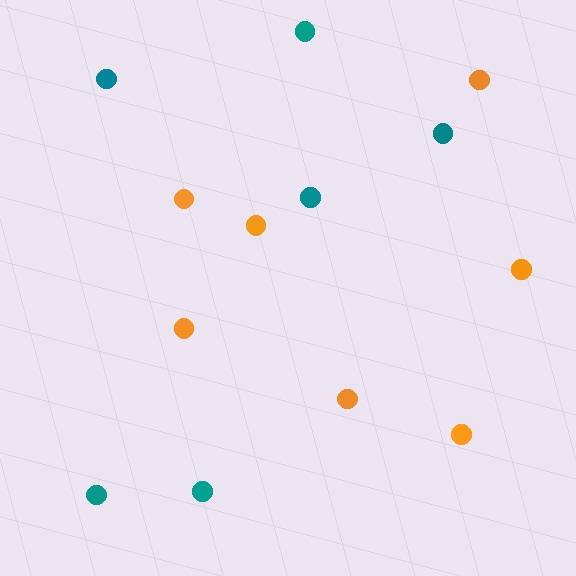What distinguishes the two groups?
There are 2 groups: one group of teal circles (6) and one group of orange circles (7).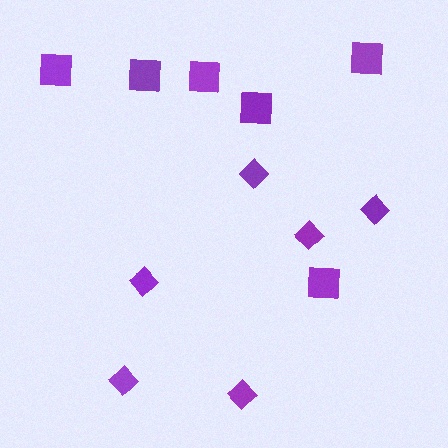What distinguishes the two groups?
There are 2 groups: one group of diamonds (6) and one group of squares (6).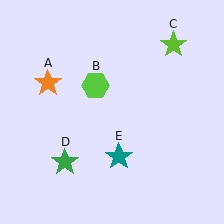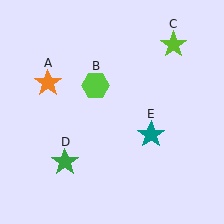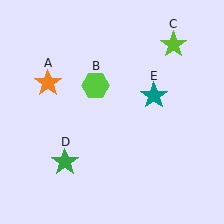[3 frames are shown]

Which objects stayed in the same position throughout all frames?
Orange star (object A) and lime hexagon (object B) and lime star (object C) and green star (object D) remained stationary.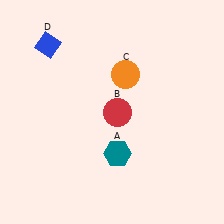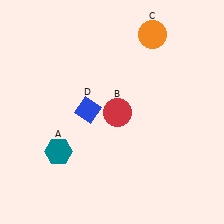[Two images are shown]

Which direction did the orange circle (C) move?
The orange circle (C) moved up.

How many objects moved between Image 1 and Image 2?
3 objects moved between the two images.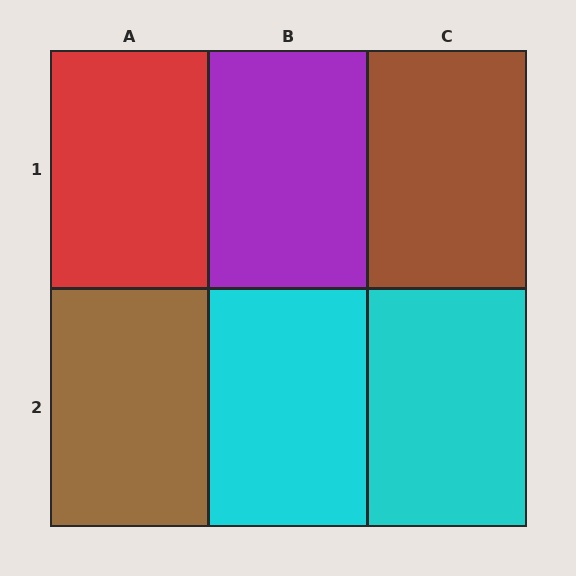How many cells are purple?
1 cell is purple.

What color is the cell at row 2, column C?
Cyan.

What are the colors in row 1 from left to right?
Red, purple, brown.